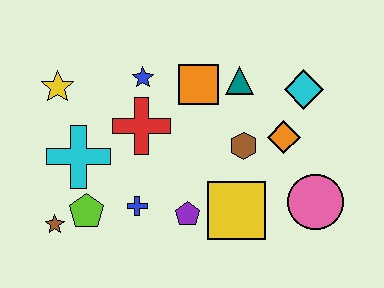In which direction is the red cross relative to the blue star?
The red cross is below the blue star.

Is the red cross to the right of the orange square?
No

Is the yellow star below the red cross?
No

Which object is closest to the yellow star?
The cyan cross is closest to the yellow star.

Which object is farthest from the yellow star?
The pink circle is farthest from the yellow star.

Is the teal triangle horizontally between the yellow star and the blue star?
No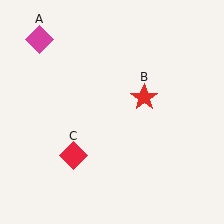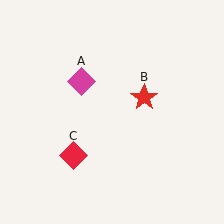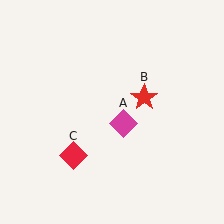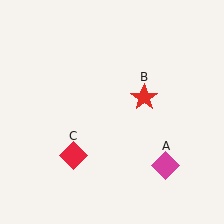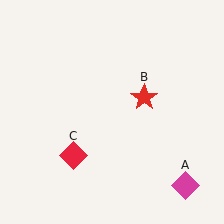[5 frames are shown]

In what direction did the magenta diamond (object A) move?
The magenta diamond (object A) moved down and to the right.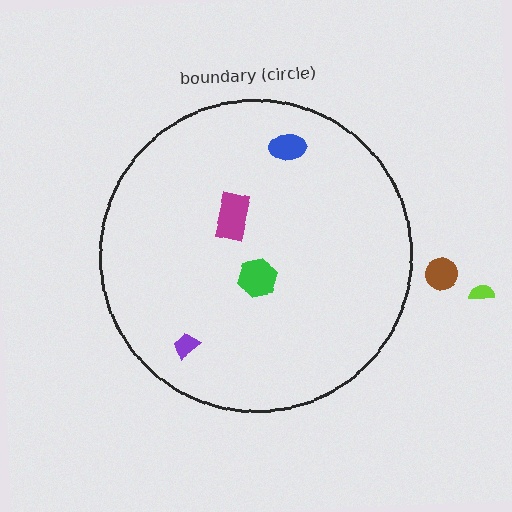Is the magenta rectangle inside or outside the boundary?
Inside.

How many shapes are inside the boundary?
4 inside, 2 outside.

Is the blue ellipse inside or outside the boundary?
Inside.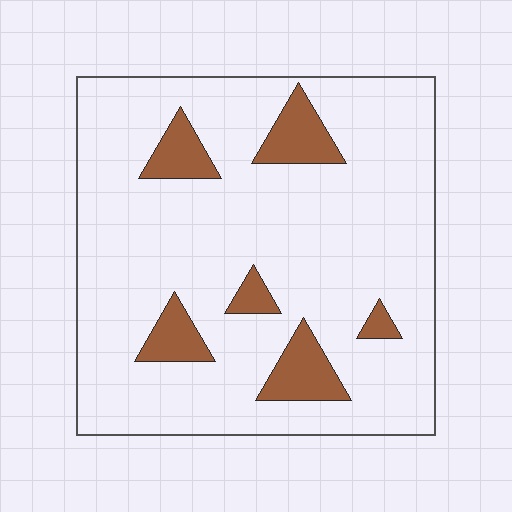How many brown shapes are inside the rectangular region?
6.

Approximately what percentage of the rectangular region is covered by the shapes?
Approximately 15%.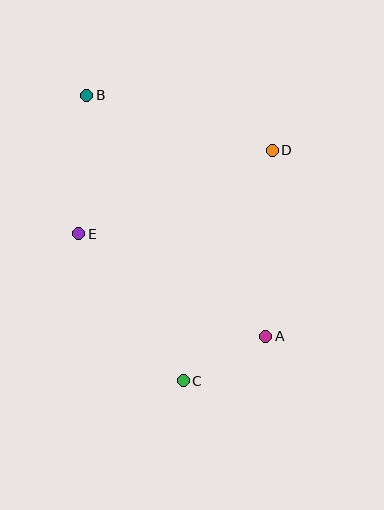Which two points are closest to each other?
Points A and C are closest to each other.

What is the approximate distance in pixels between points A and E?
The distance between A and E is approximately 213 pixels.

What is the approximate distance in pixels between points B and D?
The distance between B and D is approximately 194 pixels.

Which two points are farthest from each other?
Points B and C are farthest from each other.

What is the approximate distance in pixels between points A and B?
The distance between A and B is approximately 300 pixels.